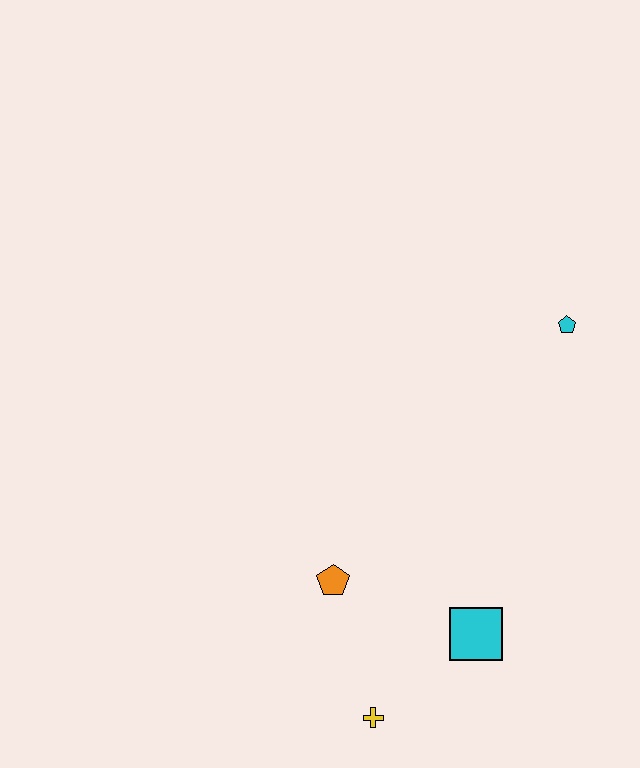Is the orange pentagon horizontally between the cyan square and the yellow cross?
No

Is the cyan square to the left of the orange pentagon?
No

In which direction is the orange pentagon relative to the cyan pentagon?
The orange pentagon is below the cyan pentagon.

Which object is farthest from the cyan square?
The cyan pentagon is farthest from the cyan square.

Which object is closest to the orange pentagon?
The yellow cross is closest to the orange pentagon.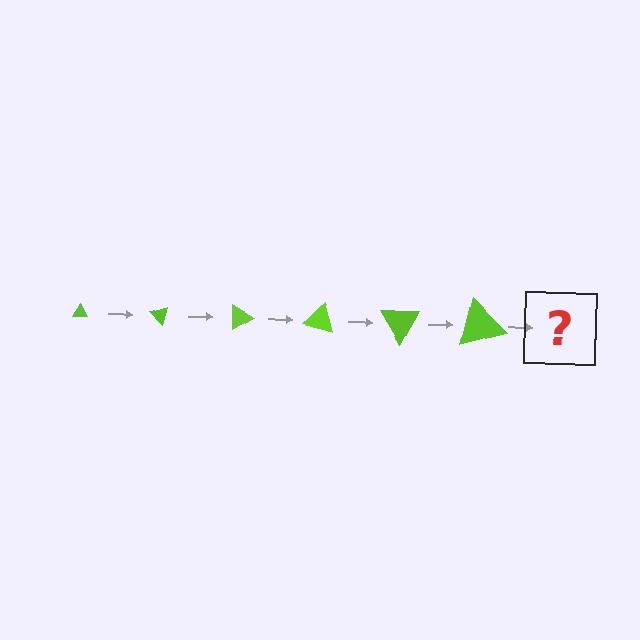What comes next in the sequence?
The next element should be a triangle, larger than the previous one and rotated 270 degrees from the start.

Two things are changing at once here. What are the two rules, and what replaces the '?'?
The two rules are that the triangle grows larger each step and it rotates 45 degrees each step. The '?' should be a triangle, larger than the previous one and rotated 270 degrees from the start.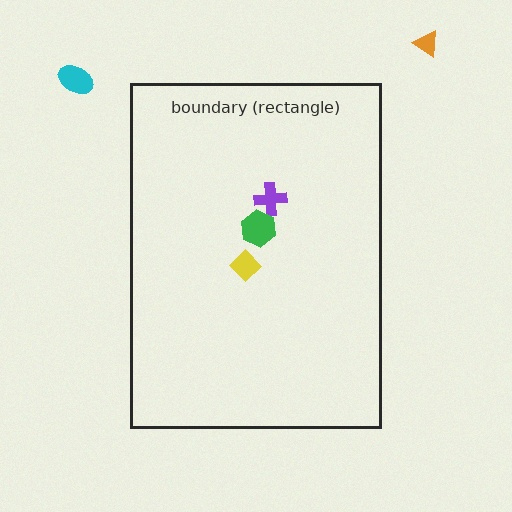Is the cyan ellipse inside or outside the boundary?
Outside.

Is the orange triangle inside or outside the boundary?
Outside.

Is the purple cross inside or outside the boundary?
Inside.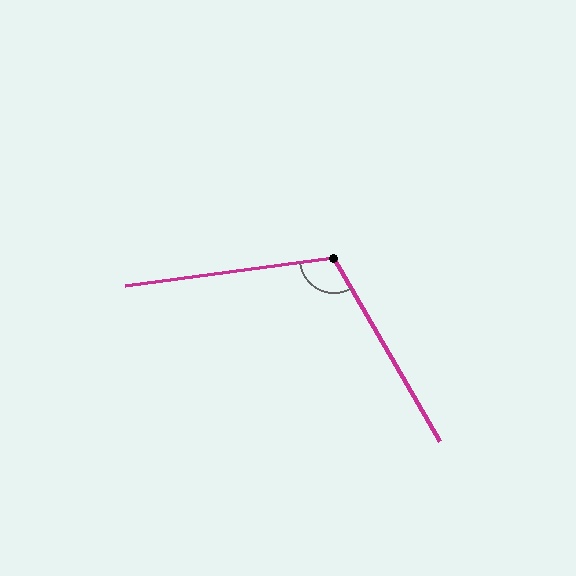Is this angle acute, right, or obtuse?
It is obtuse.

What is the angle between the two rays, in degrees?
Approximately 113 degrees.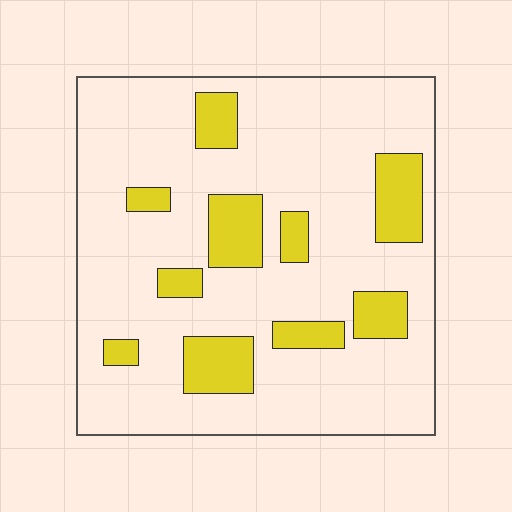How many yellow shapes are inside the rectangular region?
10.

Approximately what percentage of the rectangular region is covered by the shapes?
Approximately 20%.